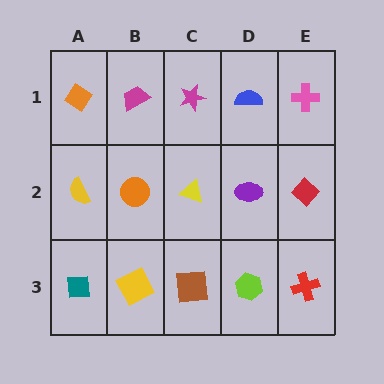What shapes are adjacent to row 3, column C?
A yellow triangle (row 2, column C), a yellow square (row 3, column B), a lime hexagon (row 3, column D).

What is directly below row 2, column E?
A red cross.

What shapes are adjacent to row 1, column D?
A purple ellipse (row 2, column D), a magenta star (row 1, column C), a pink cross (row 1, column E).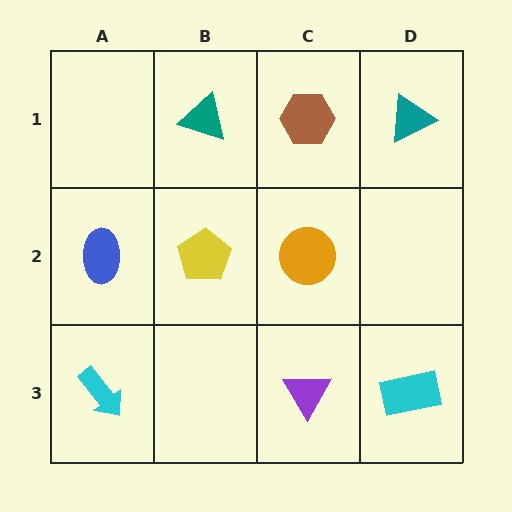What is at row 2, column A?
A blue ellipse.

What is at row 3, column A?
A cyan arrow.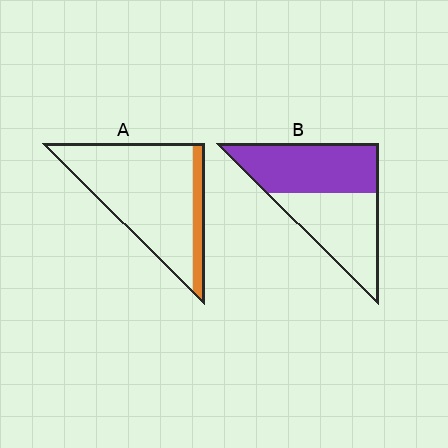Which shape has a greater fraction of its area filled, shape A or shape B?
Shape B.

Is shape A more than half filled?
No.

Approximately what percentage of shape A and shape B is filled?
A is approximately 15% and B is approximately 50%.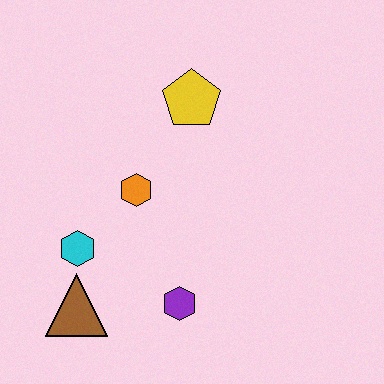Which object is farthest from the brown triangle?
The yellow pentagon is farthest from the brown triangle.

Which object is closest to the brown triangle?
The cyan hexagon is closest to the brown triangle.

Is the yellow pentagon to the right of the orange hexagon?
Yes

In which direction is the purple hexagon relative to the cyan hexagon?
The purple hexagon is to the right of the cyan hexagon.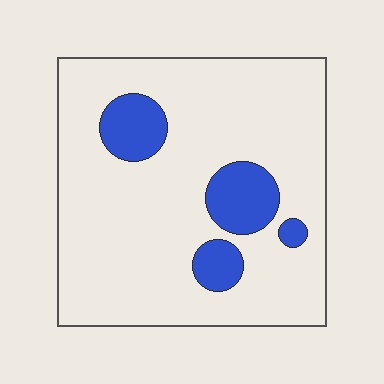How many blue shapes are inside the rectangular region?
4.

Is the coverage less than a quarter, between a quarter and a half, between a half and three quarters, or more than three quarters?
Less than a quarter.